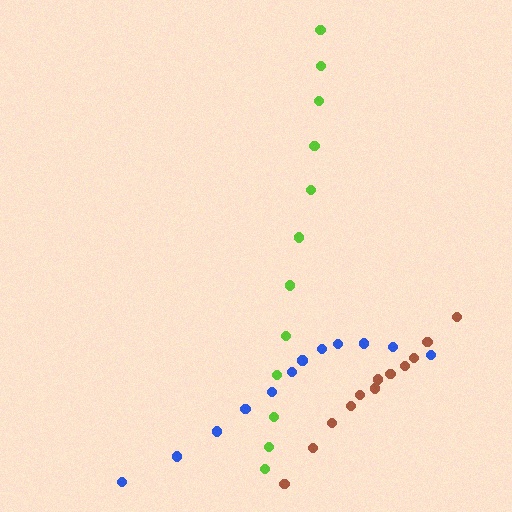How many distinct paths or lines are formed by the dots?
There are 3 distinct paths.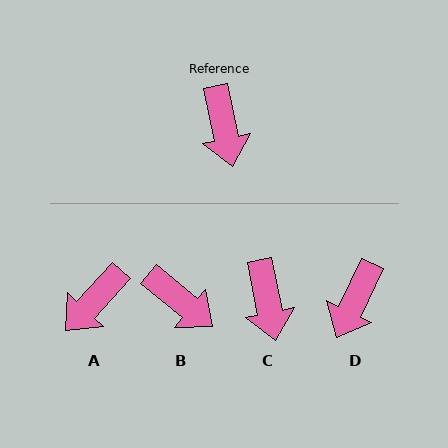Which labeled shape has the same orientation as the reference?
C.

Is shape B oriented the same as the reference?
No, it is off by about 39 degrees.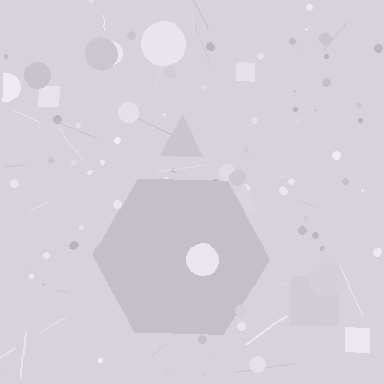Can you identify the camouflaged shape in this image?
The camouflaged shape is a hexagon.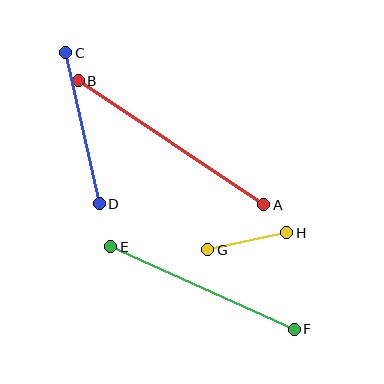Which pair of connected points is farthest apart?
Points A and B are farthest apart.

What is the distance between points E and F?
The distance is approximately 201 pixels.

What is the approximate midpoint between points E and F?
The midpoint is at approximately (202, 288) pixels.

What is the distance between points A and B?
The distance is approximately 223 pixels.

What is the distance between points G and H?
The distance is approximately 81 pixels.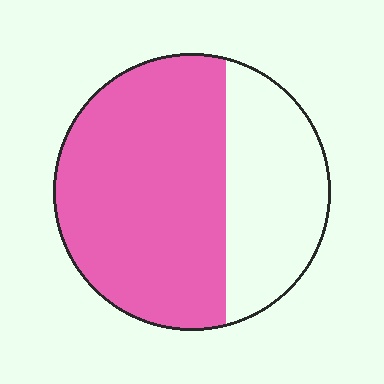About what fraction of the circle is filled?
About two thirds (2/3).